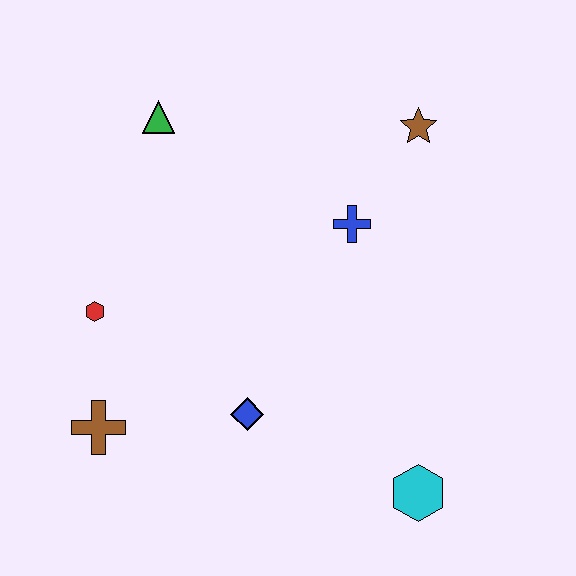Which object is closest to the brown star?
The blue cross is closest to the brown star.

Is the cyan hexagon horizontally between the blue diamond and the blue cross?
No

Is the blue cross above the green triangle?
No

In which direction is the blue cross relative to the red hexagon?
The blue cross is to the right of the red hexagon.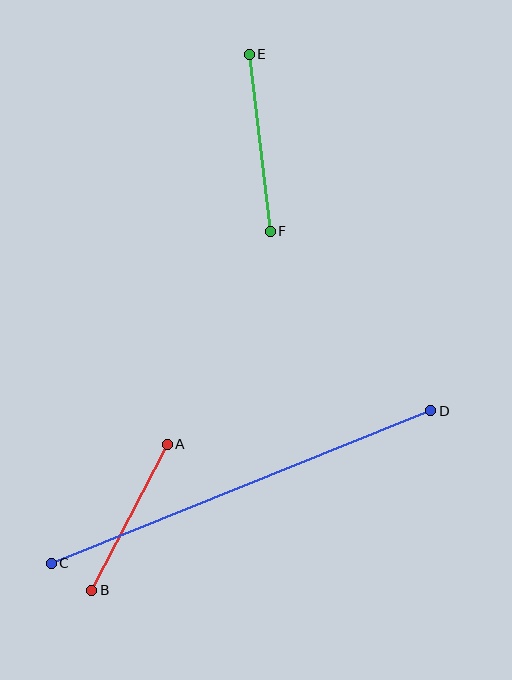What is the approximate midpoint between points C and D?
The midpoint is at approximately (241, 487) pixels.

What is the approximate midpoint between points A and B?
The midpoint is at approximately (129, 517) pixels.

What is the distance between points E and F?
The distance is approximately 178 pixels.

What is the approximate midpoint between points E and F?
The midpoint is at approximately (260, 143) pixels.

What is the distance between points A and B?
The distance is approximately 164 pixels.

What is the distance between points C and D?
The distance is approximately 409 pixels.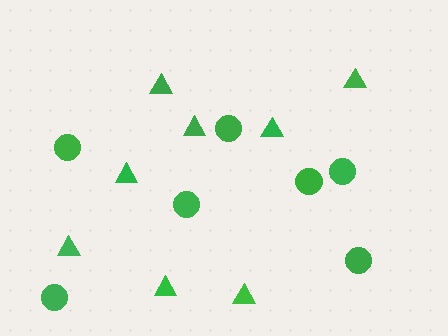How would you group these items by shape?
There are 2 groups: one group of triangles (8) and one group of circles (7).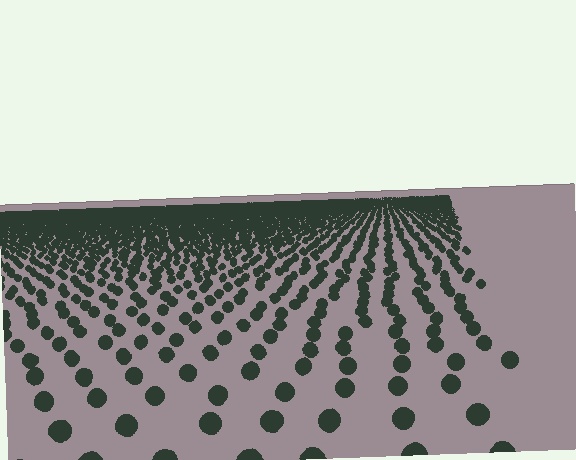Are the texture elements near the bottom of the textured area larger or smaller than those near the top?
Larger. Near the bottom, elements are closer to the viewer and appear at a bigger on-screen size.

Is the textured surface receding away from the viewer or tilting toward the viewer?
The surface is receding away from the viewer. Texture elements get smaller and denser toward the top.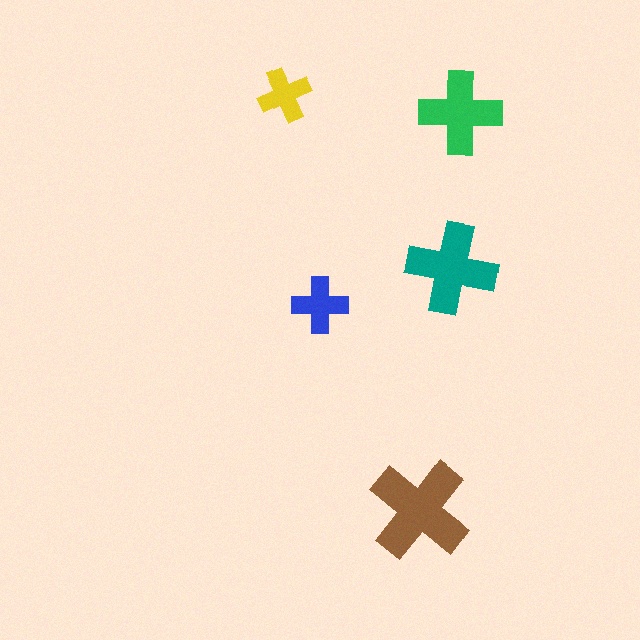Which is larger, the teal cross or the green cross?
The teal one.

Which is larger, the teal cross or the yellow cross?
The teal one.